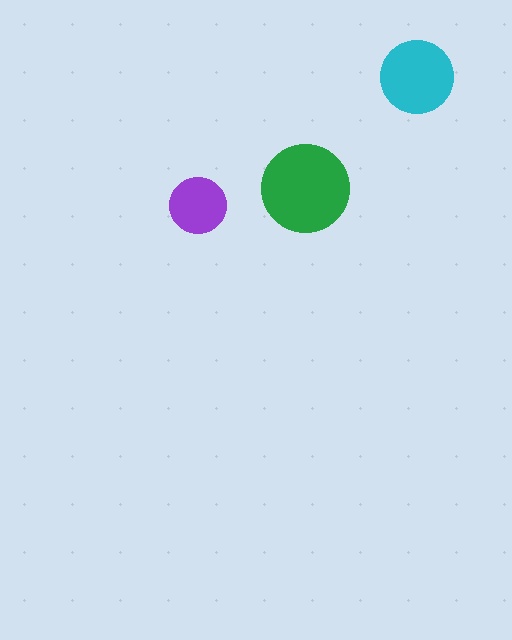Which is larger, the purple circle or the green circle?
The green one.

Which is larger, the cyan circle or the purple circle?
The cyan one.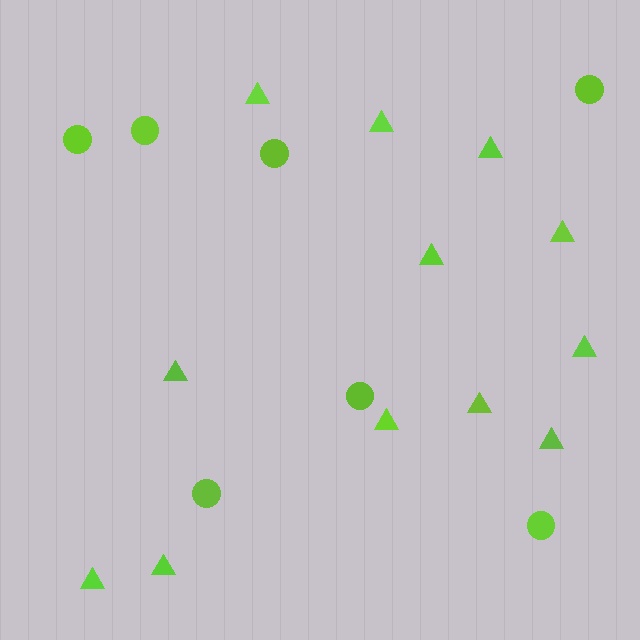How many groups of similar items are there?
There are 2 groups: one group of circles (7) and one group of triangles (12).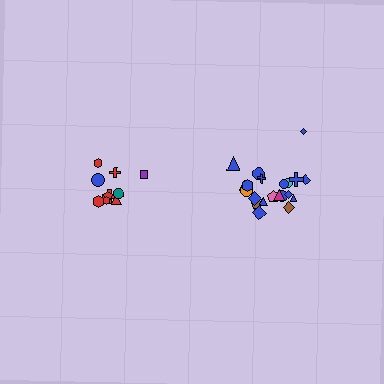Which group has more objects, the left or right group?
The right group.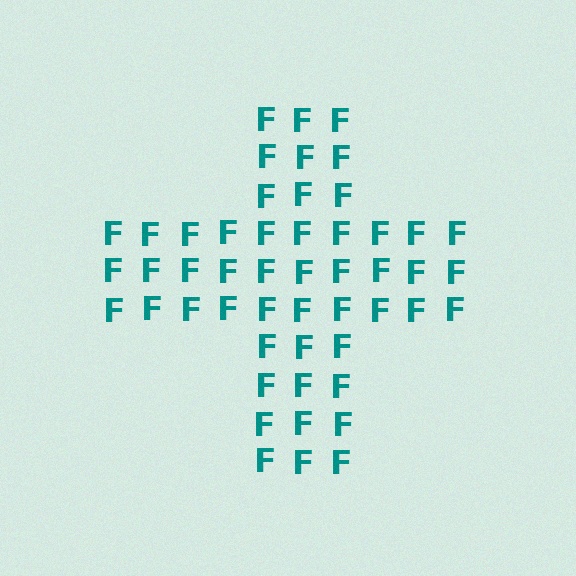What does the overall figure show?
The overall figure shows a cross.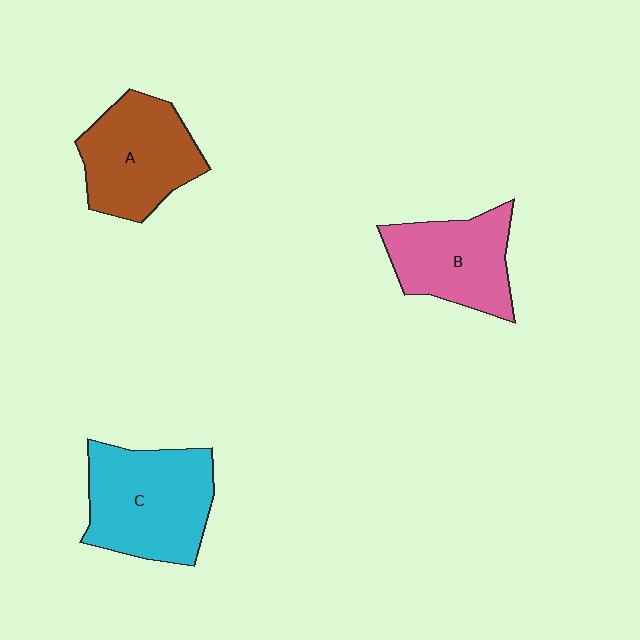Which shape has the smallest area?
Shape B (pink).